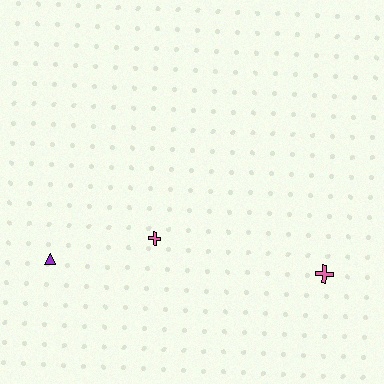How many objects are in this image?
There are 3 objects.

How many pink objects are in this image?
There are 2 pink objects.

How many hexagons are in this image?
There are no hexagons.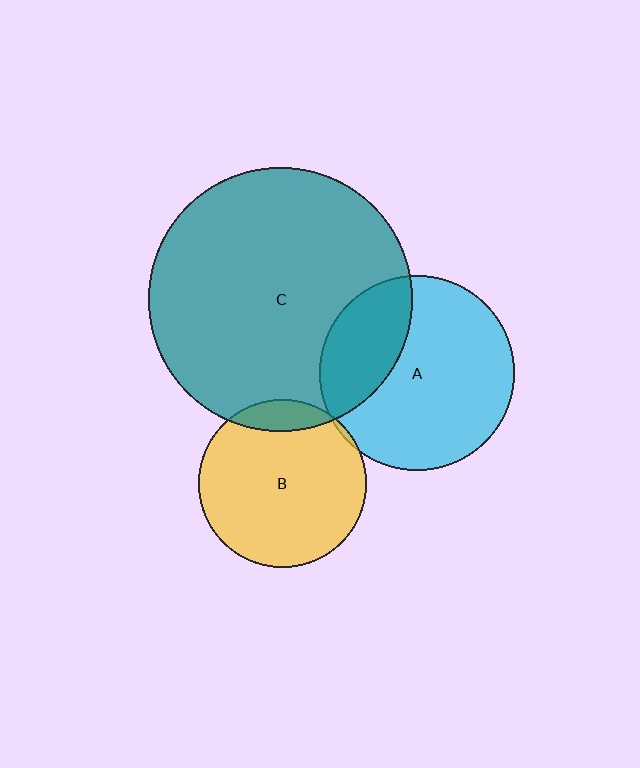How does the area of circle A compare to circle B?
Approximately 1.3 times.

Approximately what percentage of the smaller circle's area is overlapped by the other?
Approximately 30%.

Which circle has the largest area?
Circle C (teal).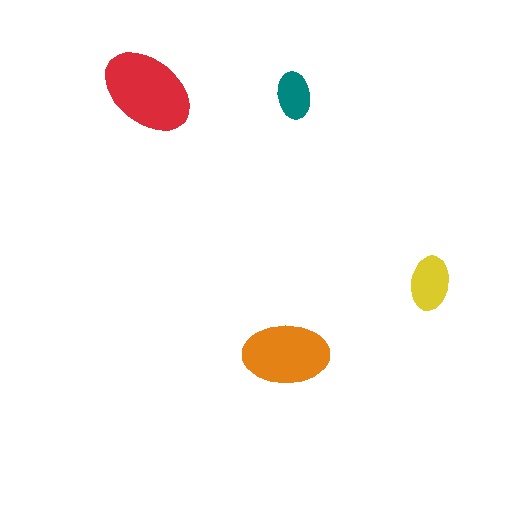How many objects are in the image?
There are 4 objects in the image.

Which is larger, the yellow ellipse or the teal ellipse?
The yellow one.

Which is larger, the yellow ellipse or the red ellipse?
The red one.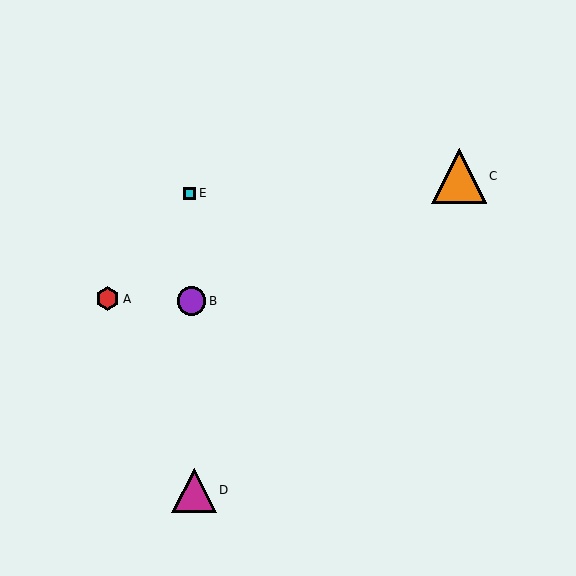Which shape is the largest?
The orange triangle (labeled C) is the largest.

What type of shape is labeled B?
Shape B is a purple circle.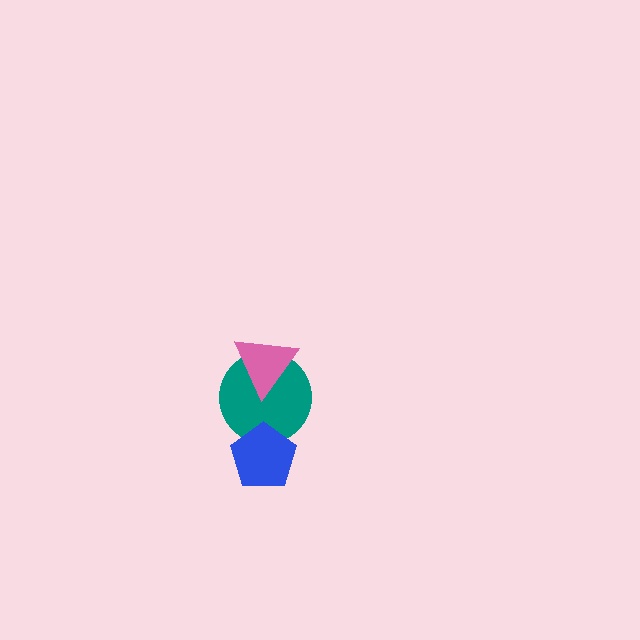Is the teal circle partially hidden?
Yes, it is partially covered by another shape.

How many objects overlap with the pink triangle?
1 object overlaps with the pink triangle.